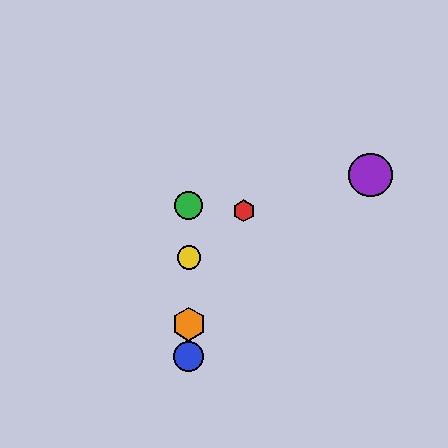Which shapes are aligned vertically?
The blue circle, the green circle, the yellow circle, the orange hexagon are aligned vertically.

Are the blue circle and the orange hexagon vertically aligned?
Yes, both are at x≈189.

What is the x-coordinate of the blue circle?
The blue circle is at x≈189.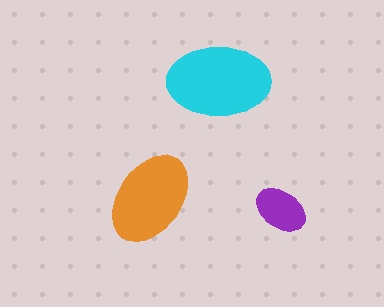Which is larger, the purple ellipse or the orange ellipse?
The orange one.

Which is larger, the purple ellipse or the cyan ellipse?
The cyan one.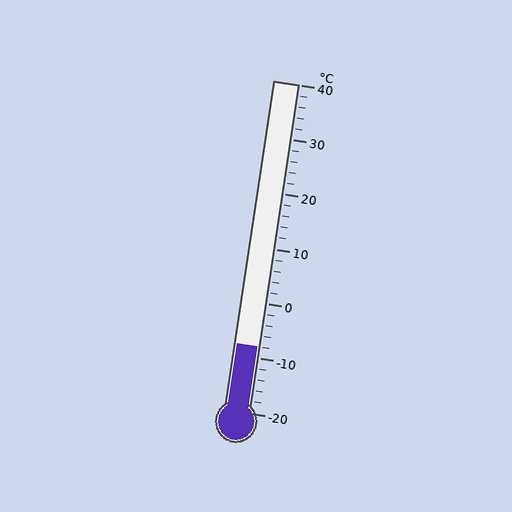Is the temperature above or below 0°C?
The temperature is below 0°C.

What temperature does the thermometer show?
The thermometer shows approximately -8°C.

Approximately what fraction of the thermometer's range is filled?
The thermometer is filled to approximately 20% of its range.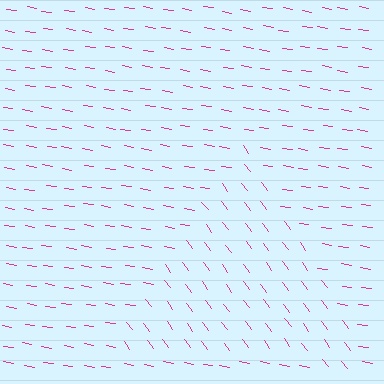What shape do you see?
I see a triangle.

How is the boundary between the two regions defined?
The boundary is defined purely by a change in line orientation (approximately 45 degrees difference). All lines are the same color and thickness.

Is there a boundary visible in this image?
Yes, there is a texture boundary formed by a change in line orientation.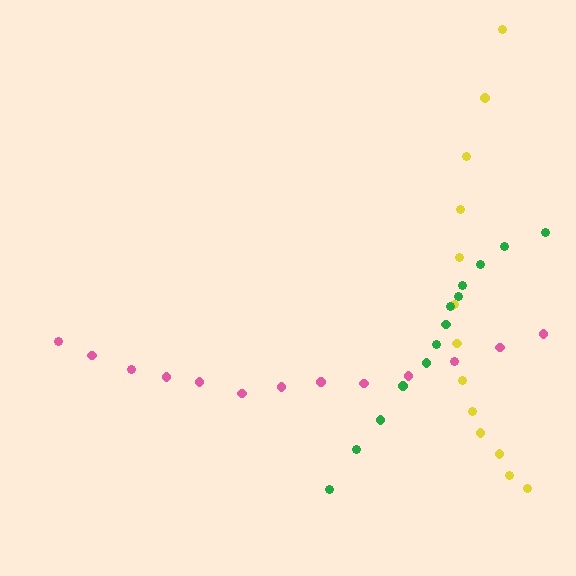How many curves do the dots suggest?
There are 3 distinct paths.